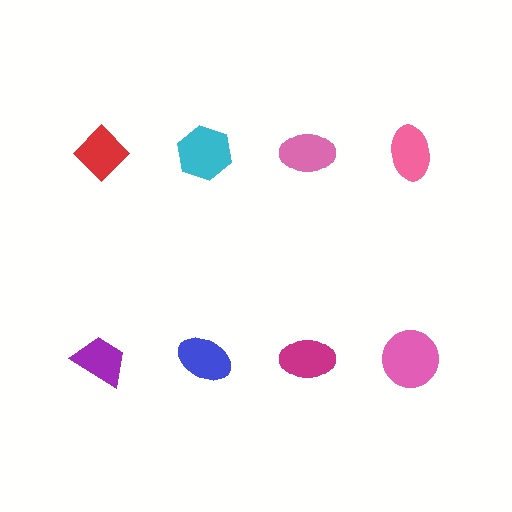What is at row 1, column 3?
A pink ellipse.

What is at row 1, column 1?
A red diamond.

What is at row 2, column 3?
A magenta ellipse.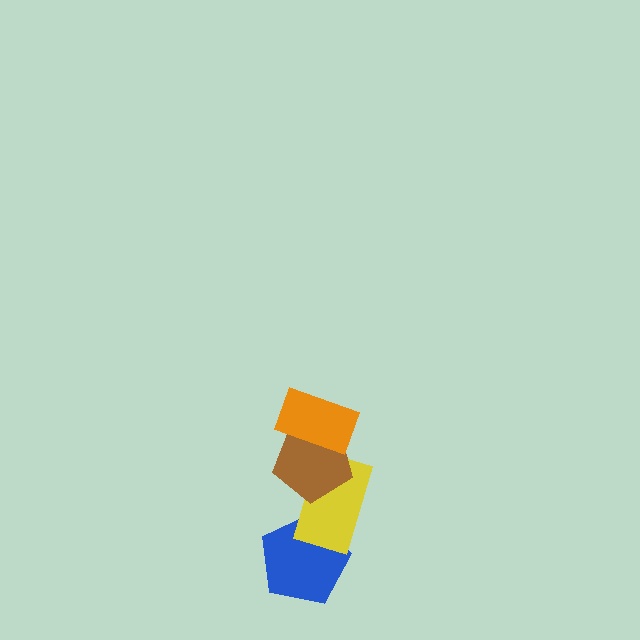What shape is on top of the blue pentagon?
The yellow rectangle is on top of the blue pentagon.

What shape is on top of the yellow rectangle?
The brown pentagon is on top of the yellow rectangle.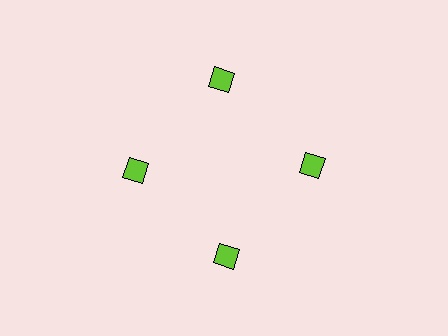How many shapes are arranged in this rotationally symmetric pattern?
There are 4 shapes, arranged in 4 groups of 1.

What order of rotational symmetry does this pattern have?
This pattern has 4-fold rotational symmetry.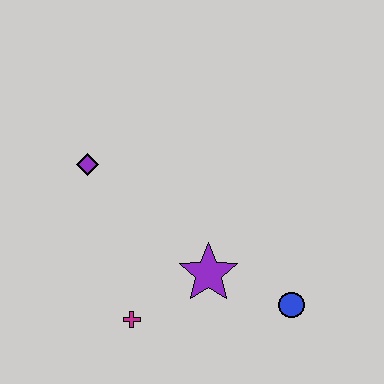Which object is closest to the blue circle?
The purple star is closest to the blue circle.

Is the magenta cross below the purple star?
Yes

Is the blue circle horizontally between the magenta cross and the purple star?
No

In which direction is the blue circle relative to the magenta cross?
The blue circle is to the right of the magenta cross.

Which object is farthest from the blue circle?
The purple diamond is farthest from the blue circle.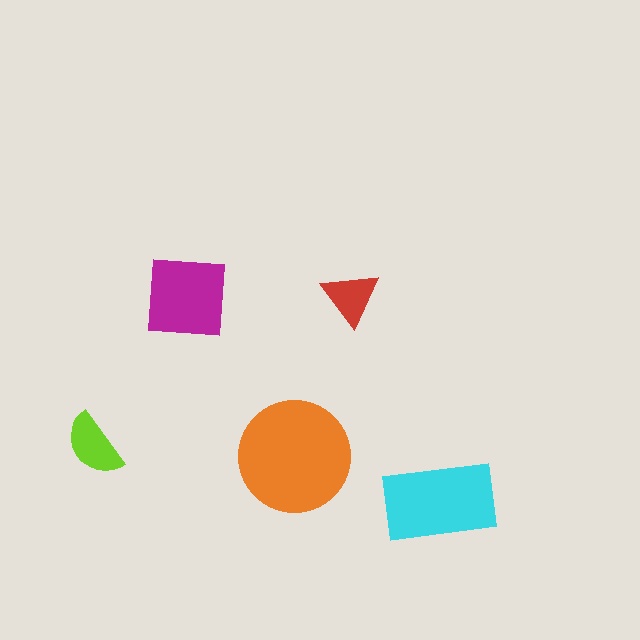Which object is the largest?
The orange circle.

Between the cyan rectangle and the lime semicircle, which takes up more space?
The cyan rectangle.